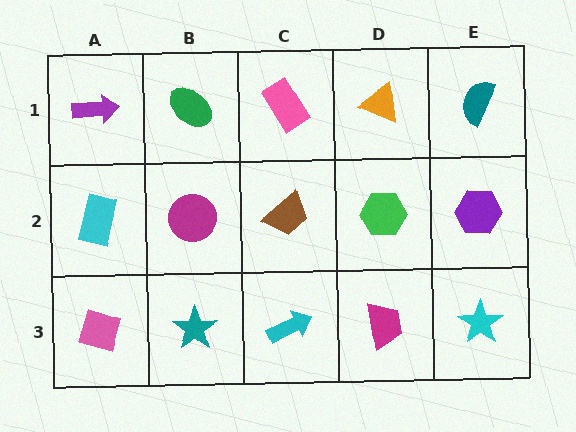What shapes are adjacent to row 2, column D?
An orange triangle (row 1, column D), a magenta trapezoid (row 3, column D), a brown trapezoid (row 2, column C), a purple hexagon (row 2, column E).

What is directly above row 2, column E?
A teal semicircle.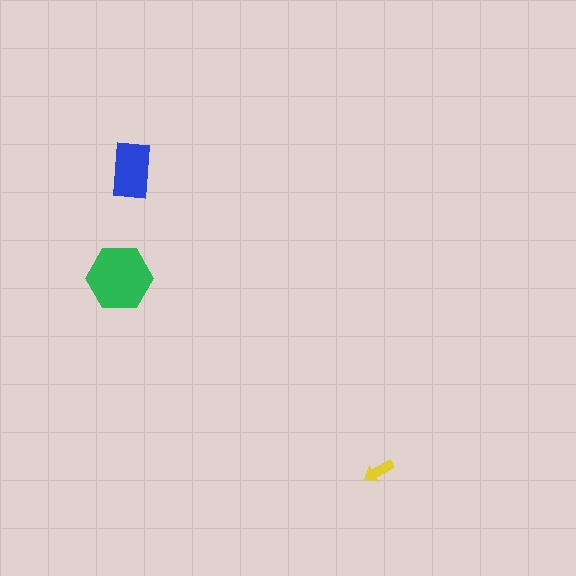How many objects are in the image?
There are 3 objects in the image.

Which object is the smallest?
The yellow arrow.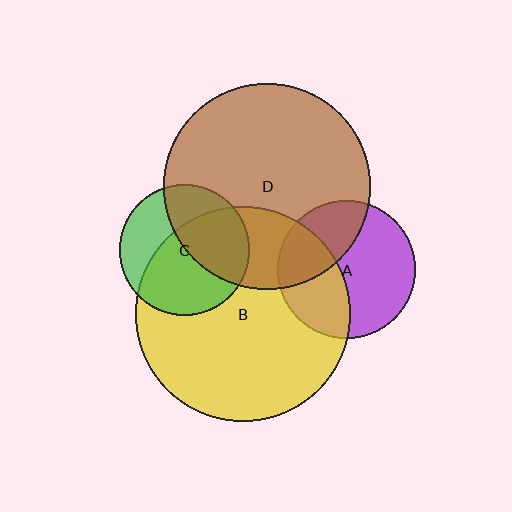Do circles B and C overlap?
Yes.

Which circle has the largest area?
Circle B (yellow).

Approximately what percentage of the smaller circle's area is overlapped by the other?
Approximately 65%.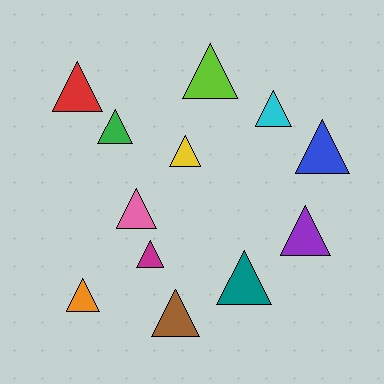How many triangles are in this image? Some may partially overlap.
There are 12 triangles.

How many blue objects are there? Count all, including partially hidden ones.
There is 1 blue object.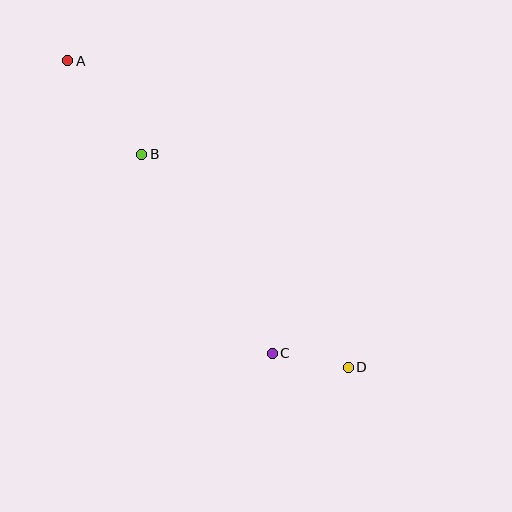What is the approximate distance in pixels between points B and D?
The distance between B and D is approximately 296 pixels.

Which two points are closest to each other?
Points C and D are closest to each other.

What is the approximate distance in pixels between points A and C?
The distance between A and C is approximately 357 pixels.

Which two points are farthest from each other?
Points A and D are farthest from each other.